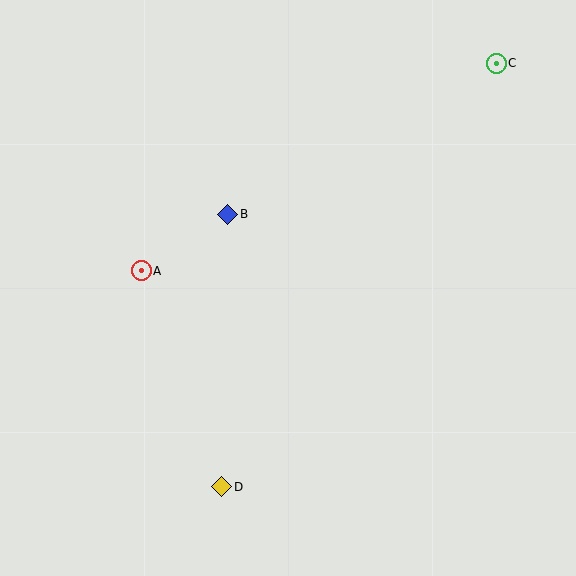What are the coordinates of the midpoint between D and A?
The midpoint between D and A is at (182, 379).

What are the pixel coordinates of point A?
Point A is at (141, 271).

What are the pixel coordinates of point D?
Point D is at (222, 487).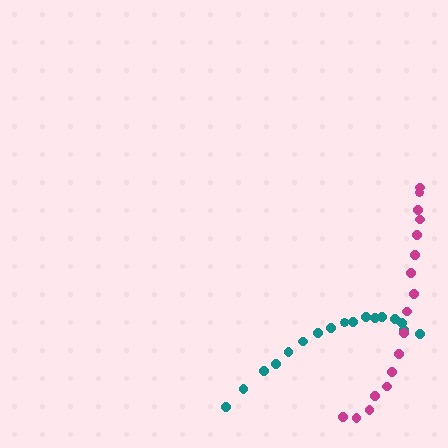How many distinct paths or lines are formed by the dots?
There are 2 distinct paths.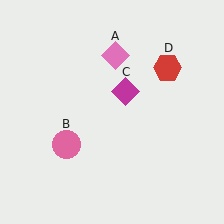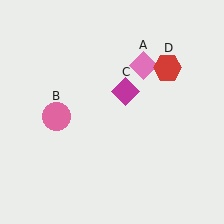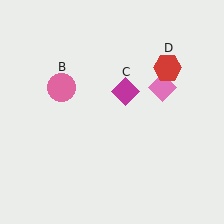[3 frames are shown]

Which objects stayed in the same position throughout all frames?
Magenta diamond (object C) and red hexagon (object D) remained stationary.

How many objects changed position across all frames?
2 objects changed position: pink diamond (object A), pink circle (object B).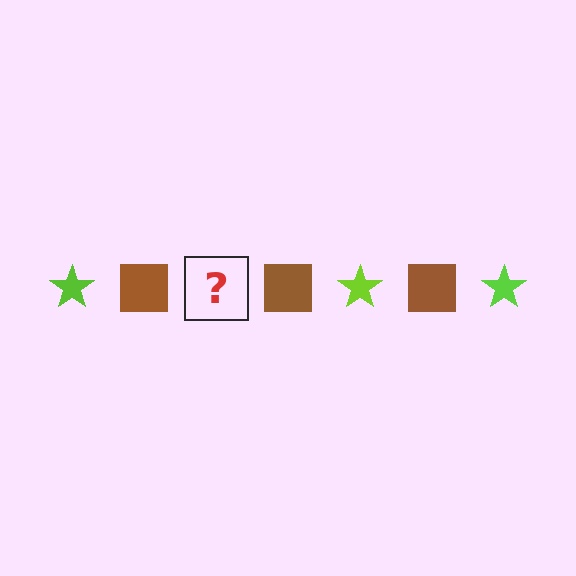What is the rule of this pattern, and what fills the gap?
The rule is that the pattern alternates between lime star and brown square. The gap should be filled with a lime star.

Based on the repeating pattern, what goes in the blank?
The blank should be a lime star.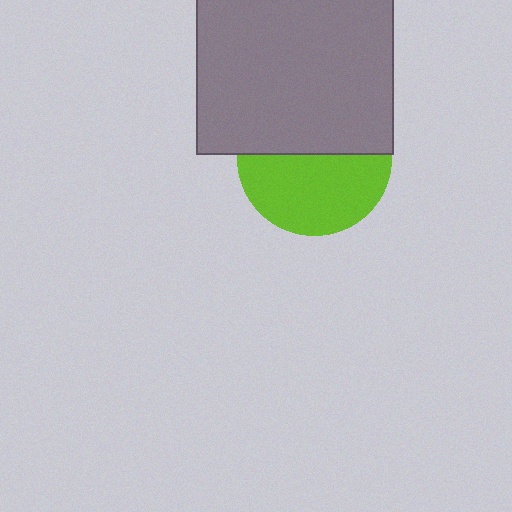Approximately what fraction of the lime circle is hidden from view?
Roughly 48% of the lime circle is hidden behind the gray square.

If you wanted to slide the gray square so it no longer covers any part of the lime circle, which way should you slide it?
Slide it up — that is the most direct way to separate the two shapes.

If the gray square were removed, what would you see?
You would see the complete lime circle.